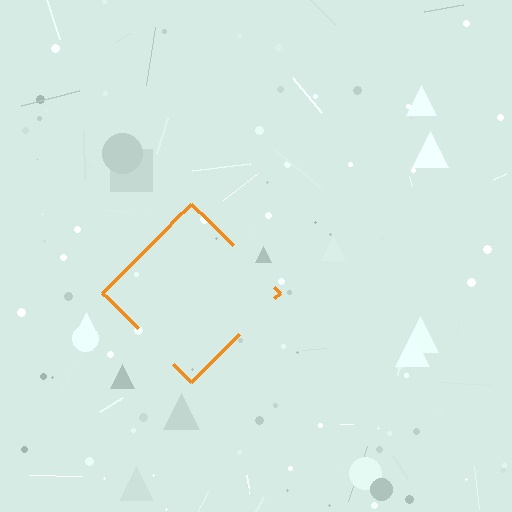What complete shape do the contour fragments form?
The contour fragments form a diamond.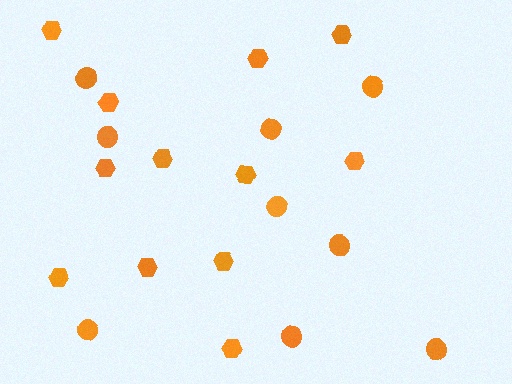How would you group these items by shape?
There are 2 groups: one group of hexagons (12) and one group of circles (9).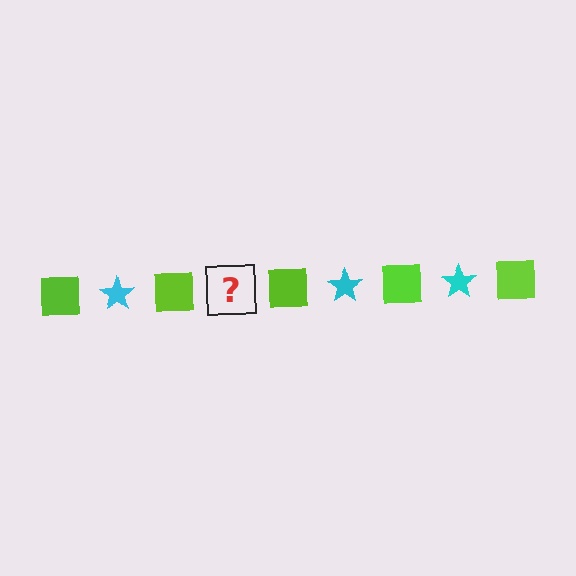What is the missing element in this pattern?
The missing element is a cyan star.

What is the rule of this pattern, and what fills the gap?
The rule is that the pattern alternates between lime square and cyan star. The gap should be filled with a cyan star.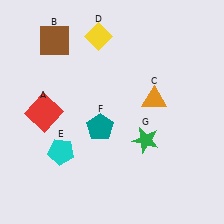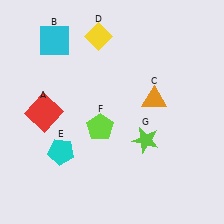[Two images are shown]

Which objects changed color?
B changed from brown to cyan. F changed from teal to lime. G changed from green to lime.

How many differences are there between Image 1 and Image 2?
There are 3 differences between the two images.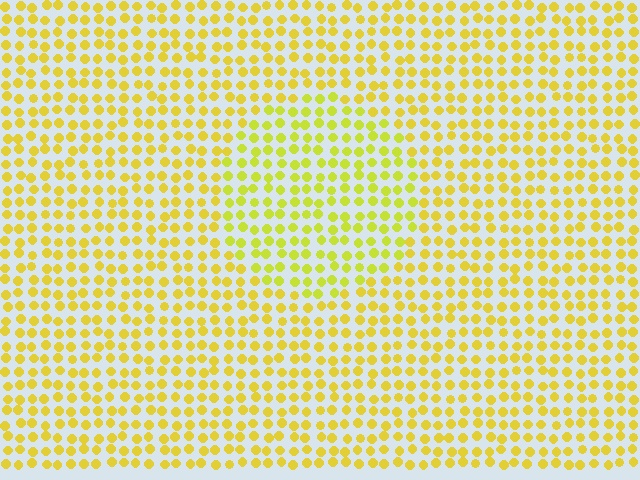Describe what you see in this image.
The image is filled with small yellow elements in a uniform arrangement. A circle-shaped region is visible where the elements are tinted to a slightly different hue, forming a subtle color boundary.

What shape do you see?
I see a circle.